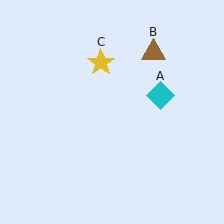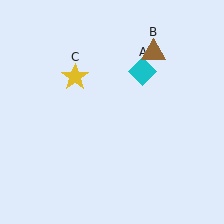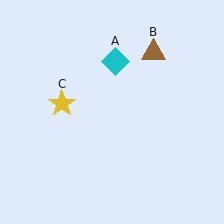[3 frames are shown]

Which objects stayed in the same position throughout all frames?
Brown triangle (object B) remained stationary.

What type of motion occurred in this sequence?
The cyan diamond (object A), yellow star (object C) rotated counterclockwise around the center of the scene.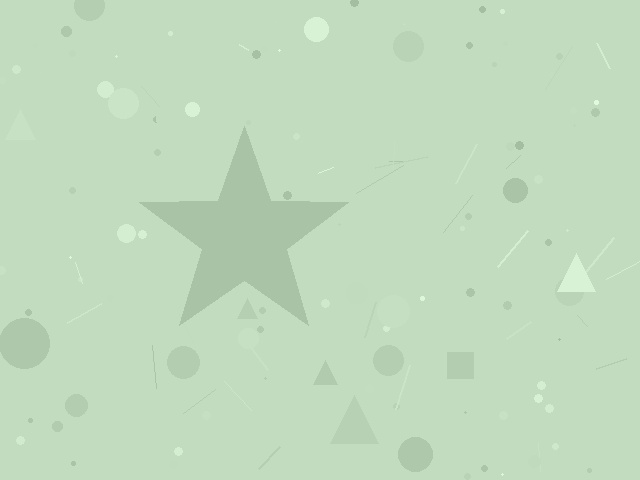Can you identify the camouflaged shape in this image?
The camouflaged shape is a star.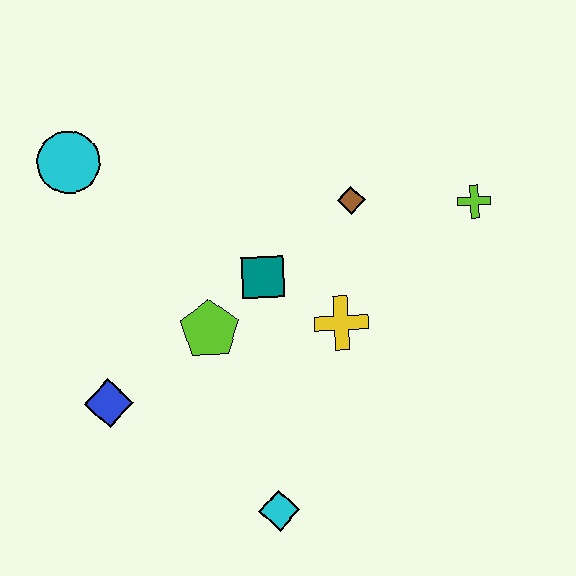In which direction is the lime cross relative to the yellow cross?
The lime cross is to the right of the yellow cross.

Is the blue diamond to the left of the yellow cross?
Yes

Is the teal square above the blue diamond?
Yes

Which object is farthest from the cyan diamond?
The cyan circle is farthest from the cyan diamond.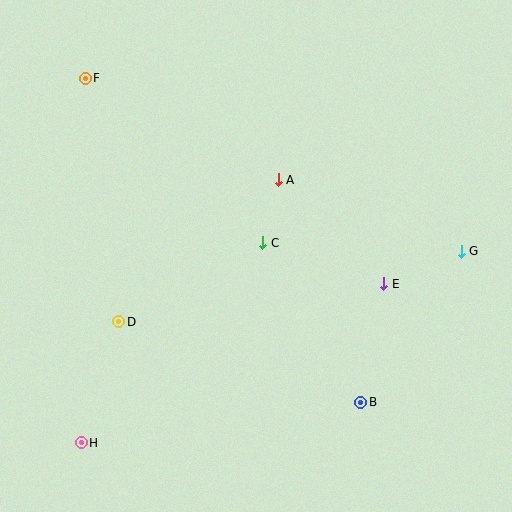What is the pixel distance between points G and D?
The distance between G and D is 350 pixels.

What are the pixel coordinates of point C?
Point C is at (263, 243).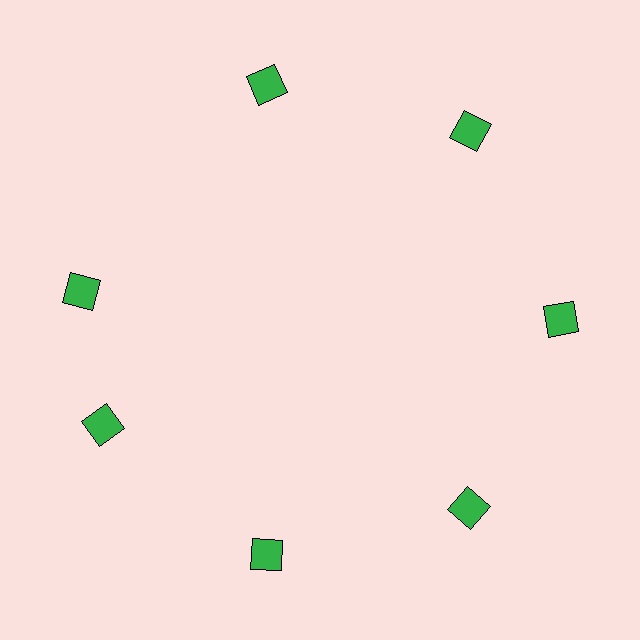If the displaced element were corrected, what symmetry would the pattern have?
It would have 7-fold rotational symmetry — the pattern would map onto itself every 51 degrees.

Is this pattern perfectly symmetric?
No. The 7 green diamonds are arranged in a ring, but one element near the 10 o'clock position is rotated out of alignment along the ring, breaking the 7-fold rotational symmetry.